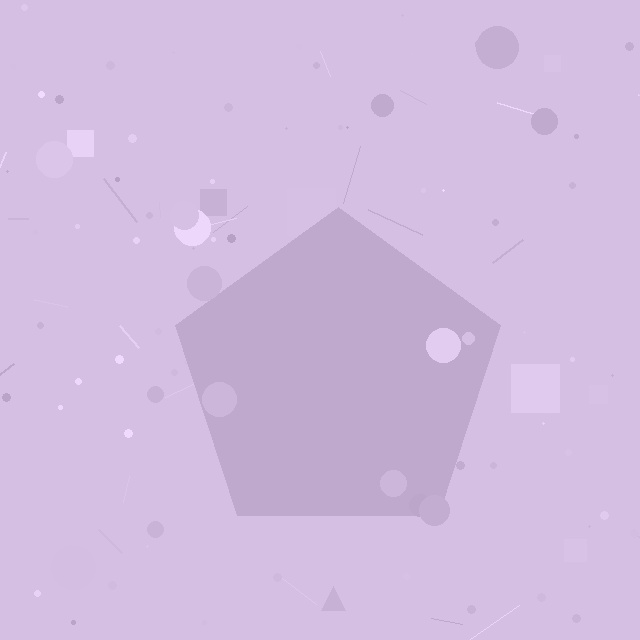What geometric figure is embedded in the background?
A pentagon is embedded in the background.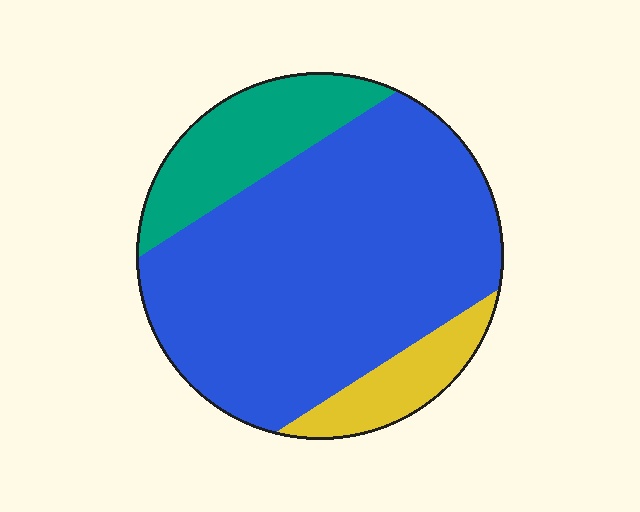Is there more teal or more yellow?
Teal.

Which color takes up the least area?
Yellow, at roughly 10%.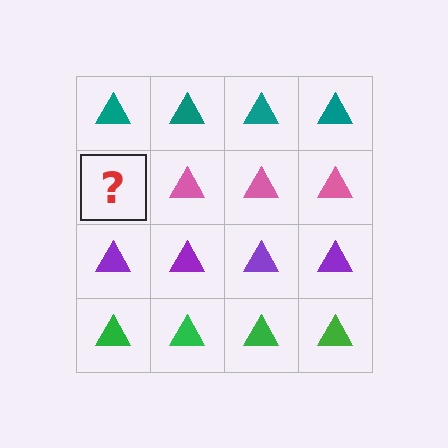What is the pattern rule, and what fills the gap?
The rule is that each row has a consistent color. The gap should be filled with a pink triangle.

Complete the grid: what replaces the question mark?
The question mark should be replaced with a pink triangle.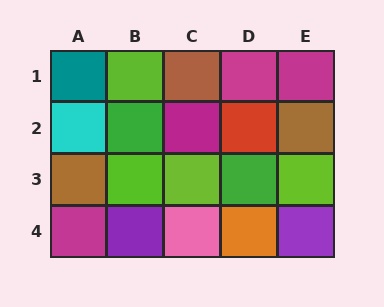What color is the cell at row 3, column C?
Lime.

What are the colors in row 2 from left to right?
Cyan, green, magenta, red, brown.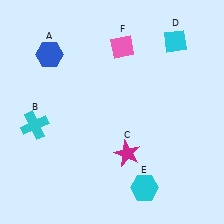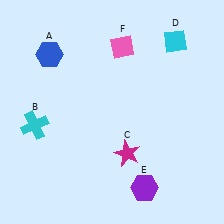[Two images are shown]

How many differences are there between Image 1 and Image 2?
There is 1 difference between the two images.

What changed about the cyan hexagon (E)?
In Image 1, E is cyan. In Image 2, it changed to purple.